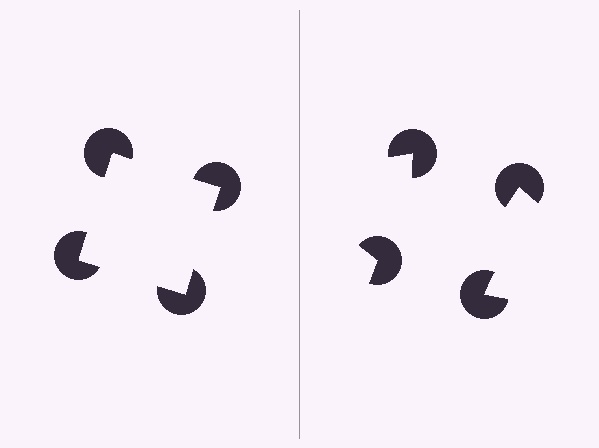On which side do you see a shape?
An illusory square appears on the left side. On the right side the wedge cuts are rotated, so no coherent shape forms.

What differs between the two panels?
The pac-man discs are positioned identically on both sides; only the wedge orientations differ. On the left they align to a square; on the right they are misaligned.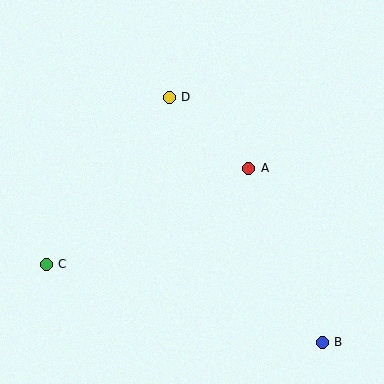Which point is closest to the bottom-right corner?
Point B is closest to the bottom-right corner.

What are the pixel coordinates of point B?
Point B is at (322, 342).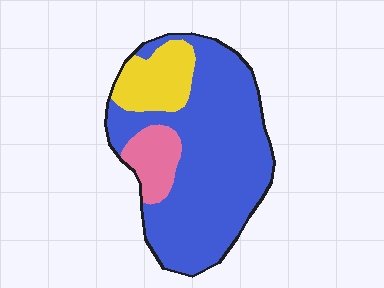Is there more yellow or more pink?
Yellow.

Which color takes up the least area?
Pink, at roughly 10%.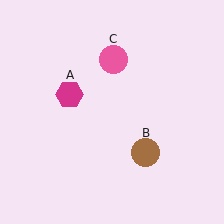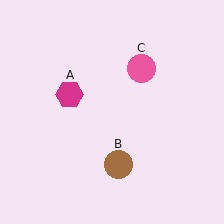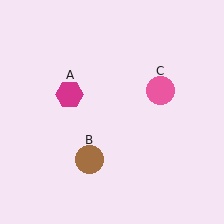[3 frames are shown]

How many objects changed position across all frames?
2 objects changed position: brown circle (object B), pink circle (object C).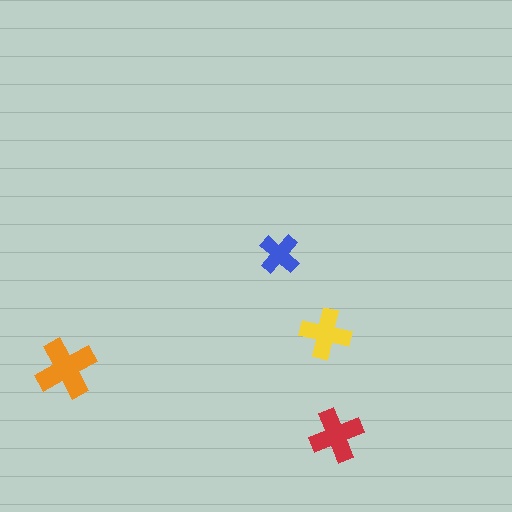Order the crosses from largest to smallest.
the orange one, the red one, the yellow one, the blue one.